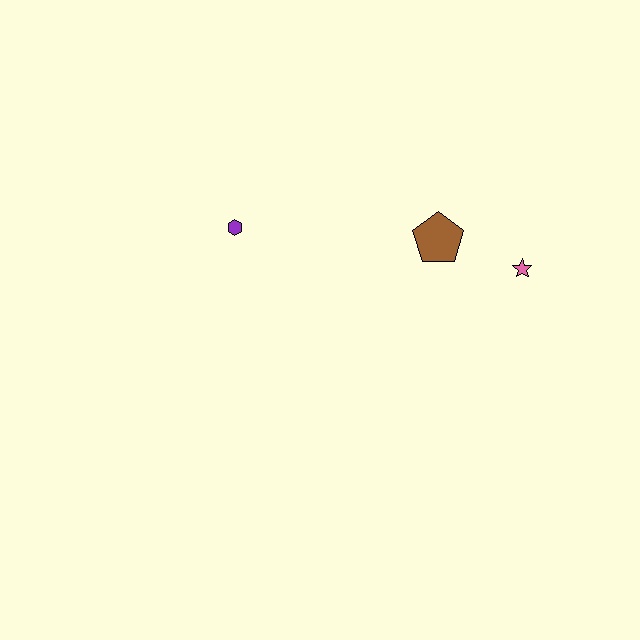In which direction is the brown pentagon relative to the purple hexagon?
The brown pentagon is to the right of the purple hexagon.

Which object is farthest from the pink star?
The purple hexagon is farthest from the pink star.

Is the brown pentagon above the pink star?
Yes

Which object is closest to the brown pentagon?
The pink star is closest to the brown pentagon.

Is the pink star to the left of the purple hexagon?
No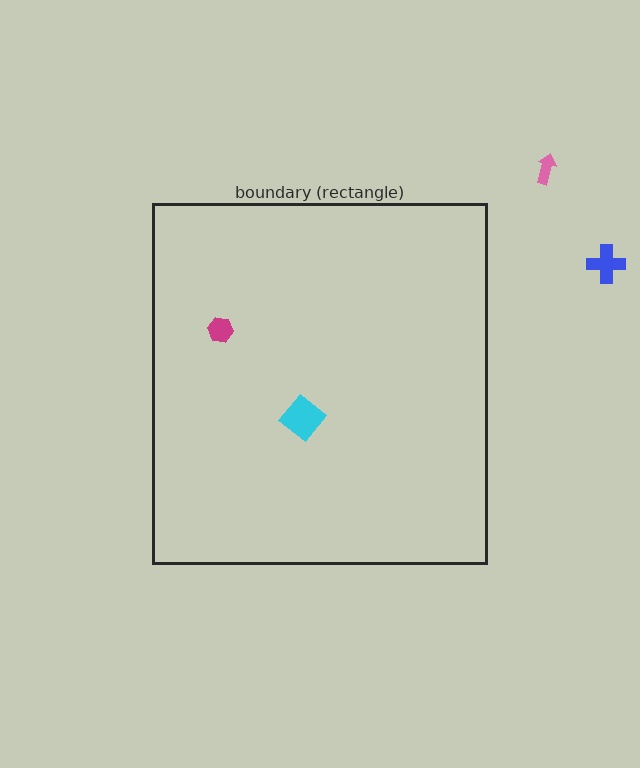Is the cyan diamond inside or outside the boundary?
Inside.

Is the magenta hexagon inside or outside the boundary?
Inside.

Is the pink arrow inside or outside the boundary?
Outside.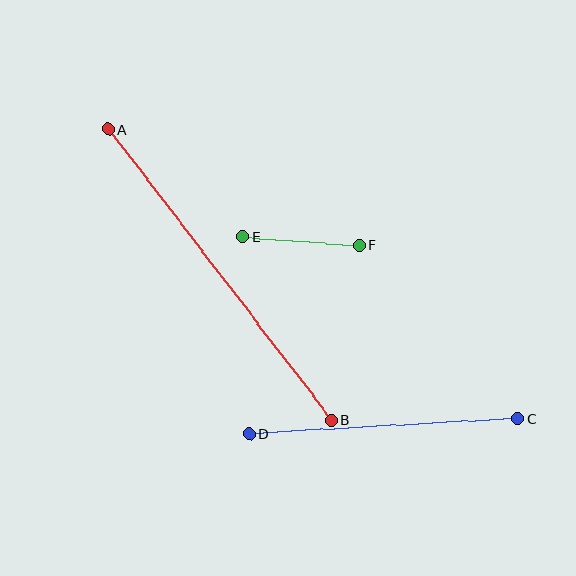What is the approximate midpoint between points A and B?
The midpoint is at approximately (220, 274) pixels.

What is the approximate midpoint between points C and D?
The midpoint is at approximately (384, 426) pixels.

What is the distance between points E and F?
The distance is approximately 117 pixels.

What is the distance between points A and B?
The distance is approximately 366 pixels.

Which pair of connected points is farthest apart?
Points A and B are farthest apart.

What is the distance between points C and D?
The distance is approximately 269 pixels.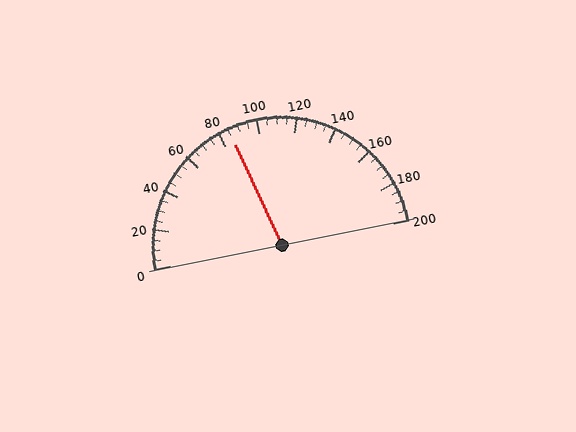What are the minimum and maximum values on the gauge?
The gauge ranges from 0 to 200.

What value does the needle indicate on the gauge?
The needle indicates approximately 85.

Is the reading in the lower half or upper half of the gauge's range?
The reading is in the lower half of the range (0 to 200).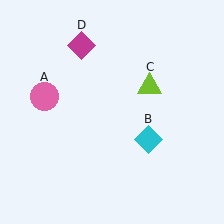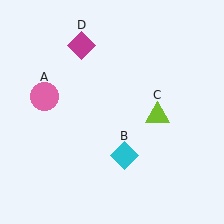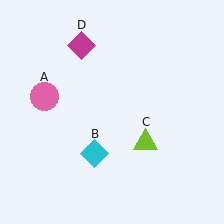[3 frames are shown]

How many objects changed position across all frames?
2 objects changed position: cyan diamond (object B), lime triangle (object C).